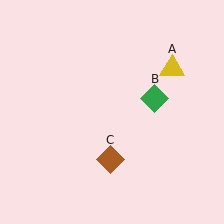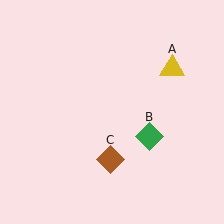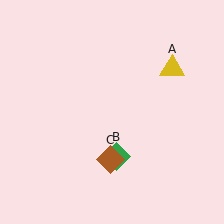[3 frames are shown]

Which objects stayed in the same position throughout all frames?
Yellow triangle (object A) and brown diamond (object C) remained stationary.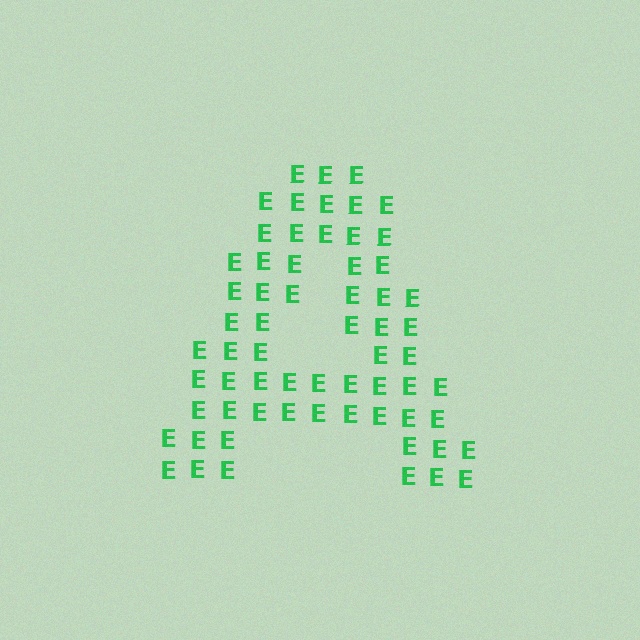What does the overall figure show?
The overall figure shows the letter A.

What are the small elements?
The small elements are letter E's.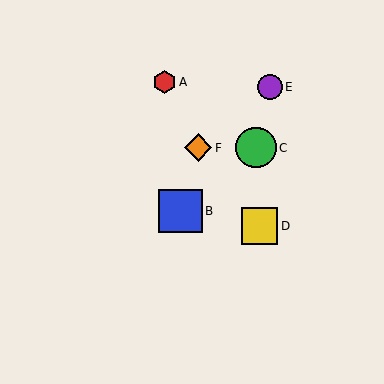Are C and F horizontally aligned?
Yes, both are at y≈148.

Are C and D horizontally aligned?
No, C is at y≈148 and D is at y≈226.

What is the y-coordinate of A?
Object A is at y≈82.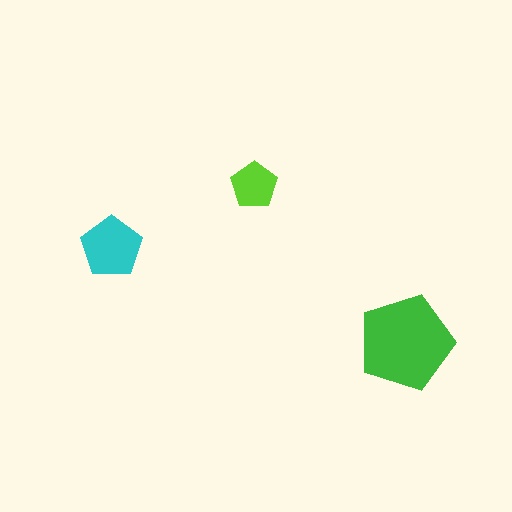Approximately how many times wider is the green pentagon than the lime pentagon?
About 2 times wider.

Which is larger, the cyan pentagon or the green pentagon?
The green one.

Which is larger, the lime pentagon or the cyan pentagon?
The cyan one.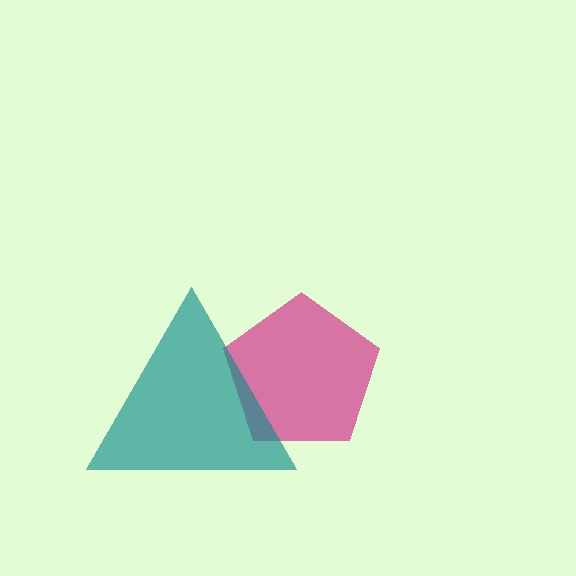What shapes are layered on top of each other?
The layered shapes are: a magenta pentagon, a teal triangle.